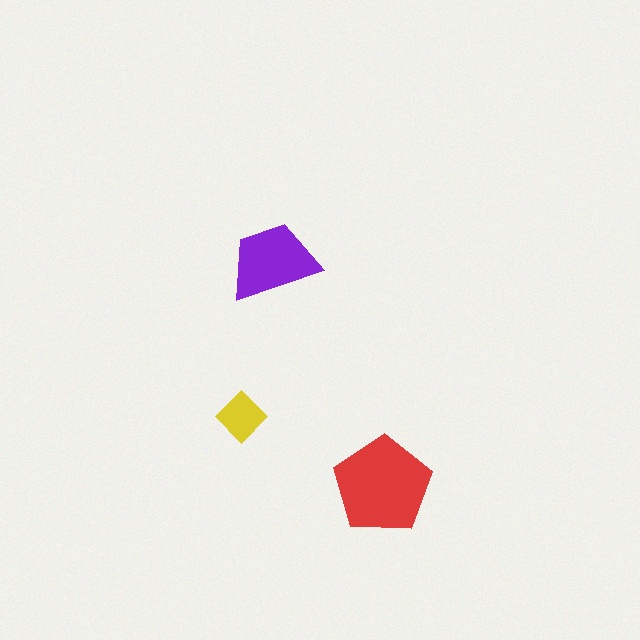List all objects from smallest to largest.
The yellow diamond, the purple trapezoid, the red pentagon.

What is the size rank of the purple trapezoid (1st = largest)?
2nd.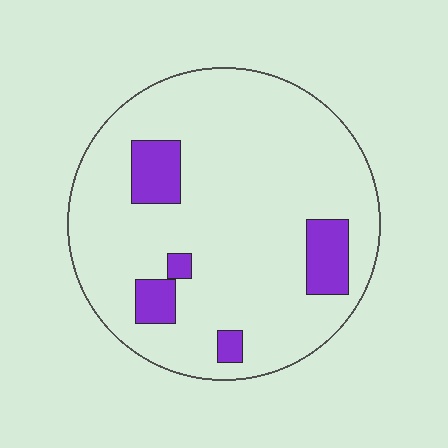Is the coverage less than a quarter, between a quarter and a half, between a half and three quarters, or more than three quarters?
Less than a quarter.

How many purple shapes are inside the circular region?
5.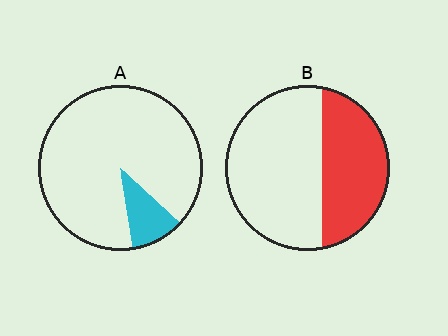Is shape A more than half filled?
No.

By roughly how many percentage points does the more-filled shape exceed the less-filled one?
By roughly 30 percentage points (B over A).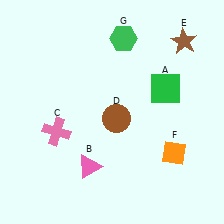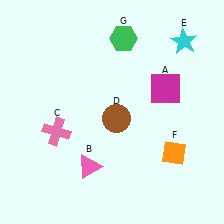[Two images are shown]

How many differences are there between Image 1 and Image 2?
There are 2 differences between the two images.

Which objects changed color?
A changed from green to magenta. E changed from brown to cyan.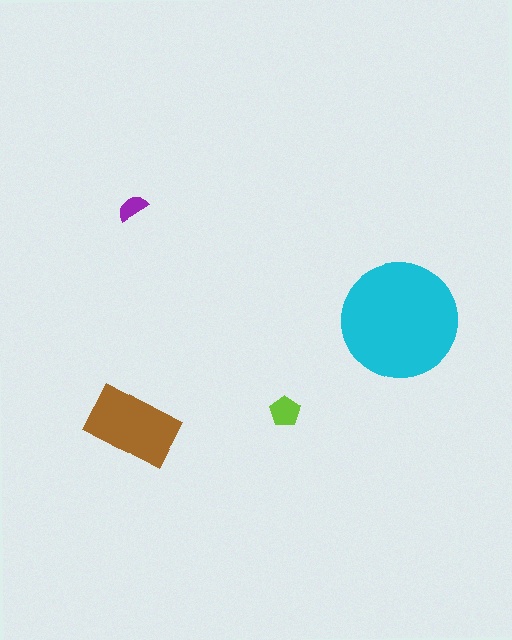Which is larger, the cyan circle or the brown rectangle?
The cyan circle.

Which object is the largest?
The cyan circle.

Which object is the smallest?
The purple semicircle.